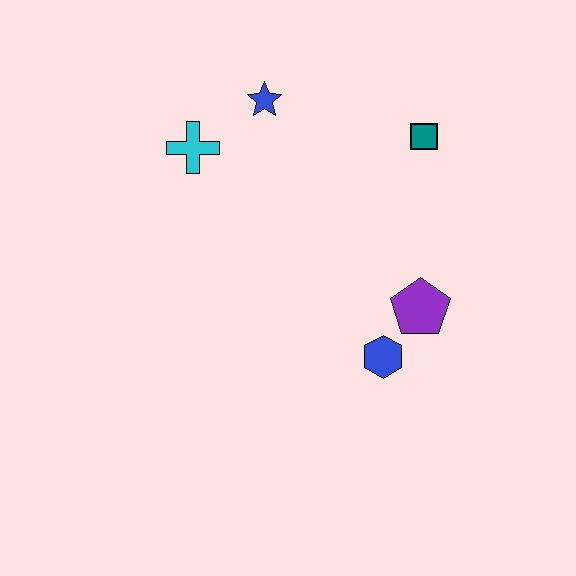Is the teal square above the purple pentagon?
Yes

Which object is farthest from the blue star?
The blue hexagon is farthest from the blue star.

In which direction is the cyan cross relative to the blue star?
The cyan cross is to the left of the blue star.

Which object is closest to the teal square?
The blue star is closest to the teal square.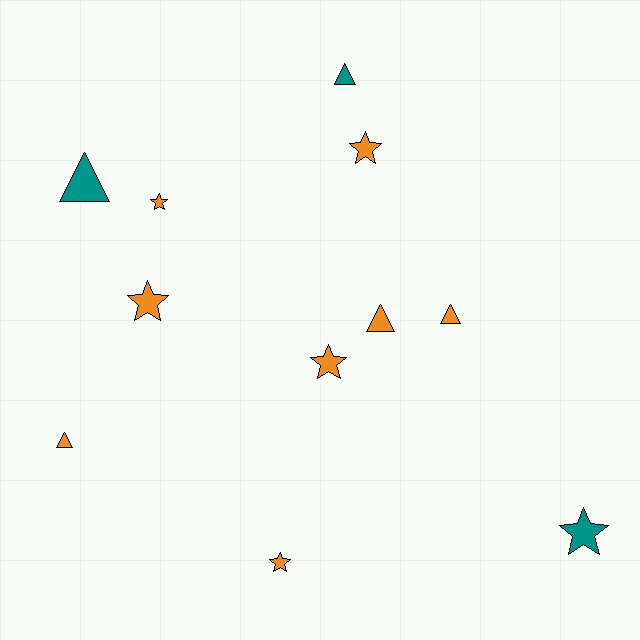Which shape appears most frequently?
Star, with 6 objects.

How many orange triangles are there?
There are 3 orange triangles.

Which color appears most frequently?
Orange, with 8 objects.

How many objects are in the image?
There are 11 objects.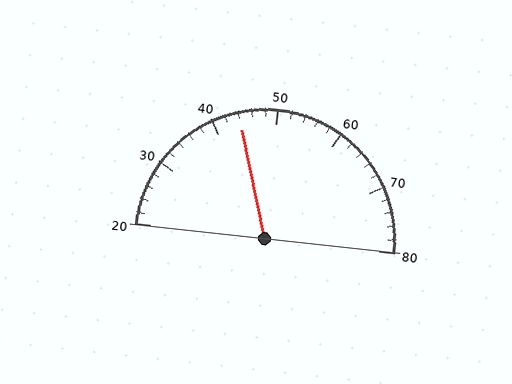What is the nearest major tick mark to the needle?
The nearest major tick mark is 40.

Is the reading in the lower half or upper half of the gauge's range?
The reading is in the lower half of the range (20 to 80).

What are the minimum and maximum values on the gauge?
The gauge ranges from 20 to 80.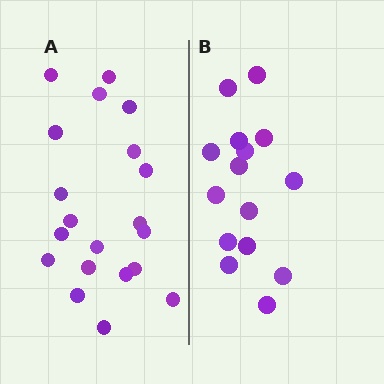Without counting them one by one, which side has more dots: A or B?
Region A (the left region) has more dots.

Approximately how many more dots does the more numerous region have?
Region A has about 5 more dots than region B.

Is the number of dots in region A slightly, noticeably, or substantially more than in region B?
Region A has noticeably more, but not dramatically so. The ratio is roughly 1.3 to 1.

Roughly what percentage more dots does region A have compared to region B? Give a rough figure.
About 35% more.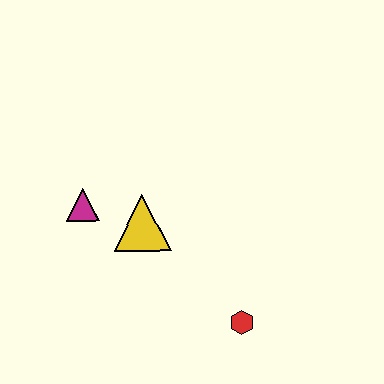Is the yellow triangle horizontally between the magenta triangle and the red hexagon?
Yes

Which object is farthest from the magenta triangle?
The red hexagon is farthest from the magenta triangle.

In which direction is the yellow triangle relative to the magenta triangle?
The yellow triangle is to the right of the magenta triangle.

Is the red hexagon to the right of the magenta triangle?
Yes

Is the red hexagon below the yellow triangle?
Yes